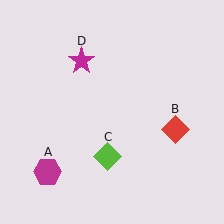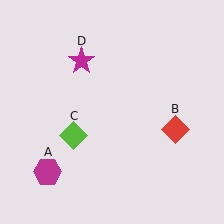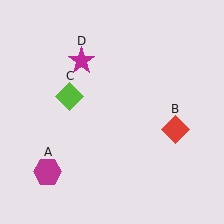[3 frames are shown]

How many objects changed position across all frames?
1 object changed position: lime diamond (object C).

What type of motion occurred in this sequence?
The lime diamond (object C) rotated clockwise around the center of the scene.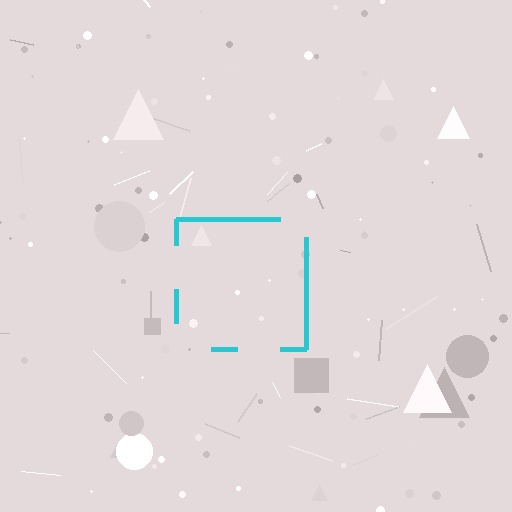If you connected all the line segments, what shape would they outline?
They would outline a square.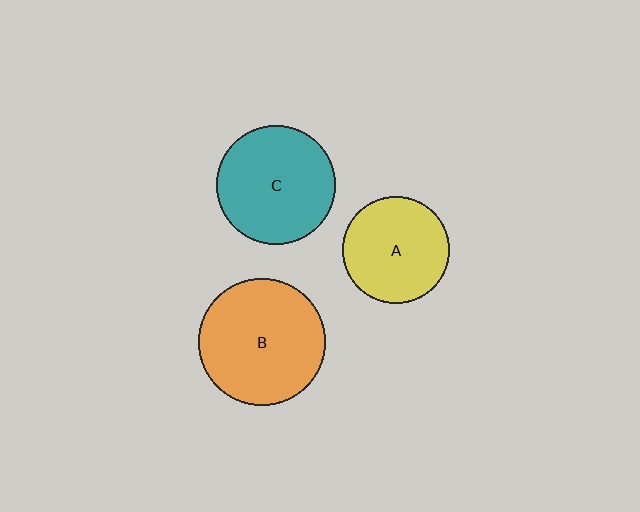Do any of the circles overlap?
No, none of the circles overlap.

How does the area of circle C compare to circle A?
Approximately 1.2 times.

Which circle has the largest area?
Circle B (orange).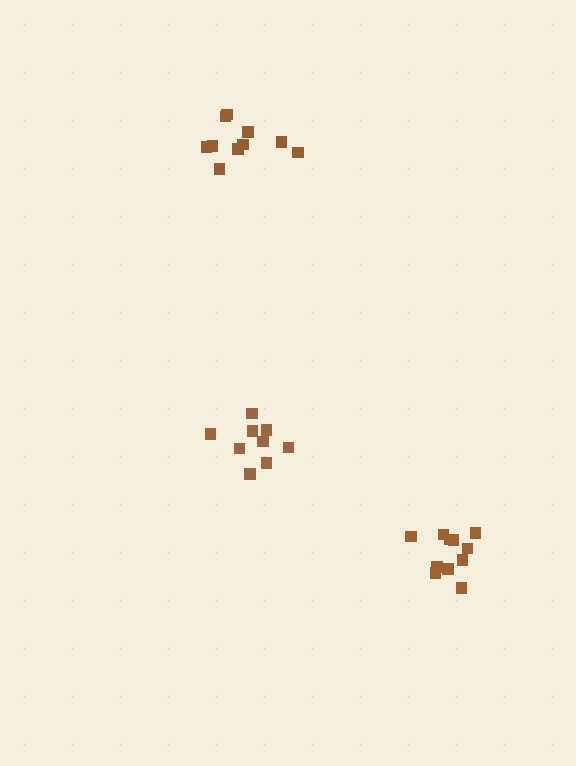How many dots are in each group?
Group 1: 9 dots, Group 2: 10 dots, Group 3: 11 dots (30 total).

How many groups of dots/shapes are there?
There are 3 groups.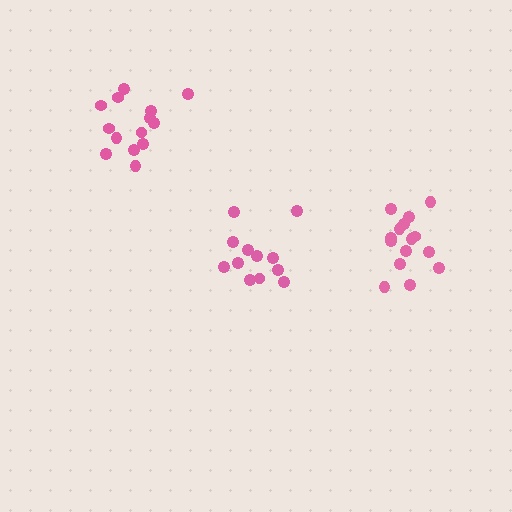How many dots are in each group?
Group 1: 12 dots, Group 2: 15 dots, Group 3: 14 dots (41 total).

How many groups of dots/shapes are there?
There are 3 groups.